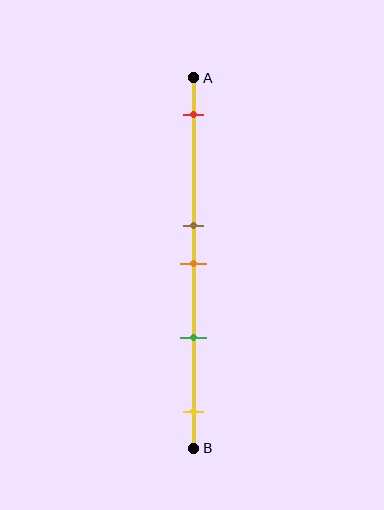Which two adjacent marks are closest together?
The brown and orange marks are the closest adjacent pair.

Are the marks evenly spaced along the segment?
No, the marks are not evenly spaced.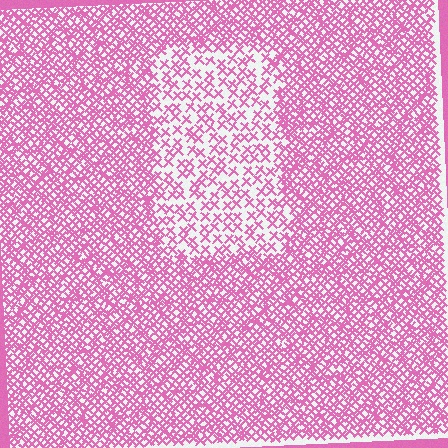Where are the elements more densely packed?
The elements are more densely packed outside the rectangle boundary.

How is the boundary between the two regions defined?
The boundary is defined by a change in element density (approximately 2.2x ratio). All elements are the same color, size, and shape.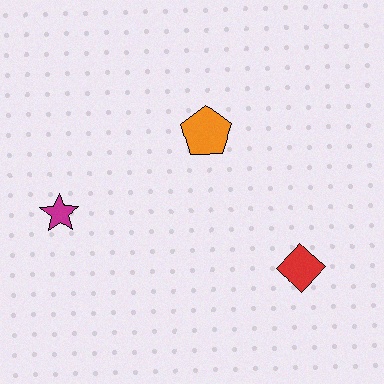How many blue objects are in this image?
There are no blue objects.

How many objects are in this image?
There are 3 objects.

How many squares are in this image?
There are no squares.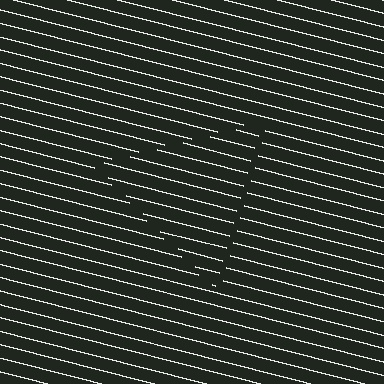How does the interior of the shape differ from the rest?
The interior of the shape contains the same grating, shifted by half a period — the contour is defined by the phase discontinuity where line-ends from the inner and outer gratings abut.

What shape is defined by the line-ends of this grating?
An illusory triangle. The interior of the shape contains the same grating, shifted by half a period — the contour is defined by the phase discontinuity where line-ends from the inner and outer gratings abut.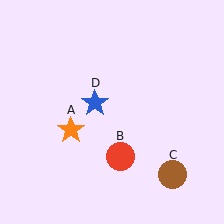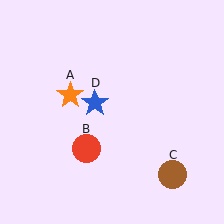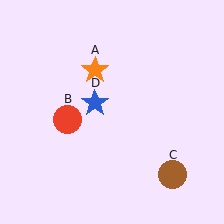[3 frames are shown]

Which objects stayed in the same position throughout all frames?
Brown circle (object C) and blue star (object D) remained stationary.